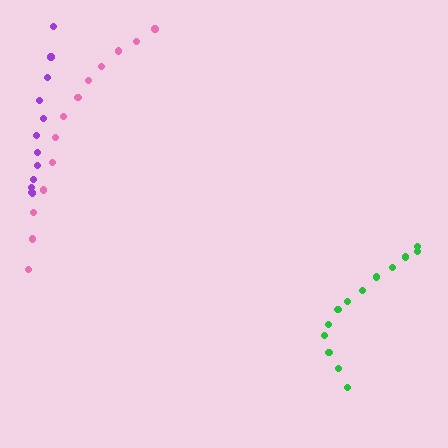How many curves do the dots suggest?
There are 3 distinct paths.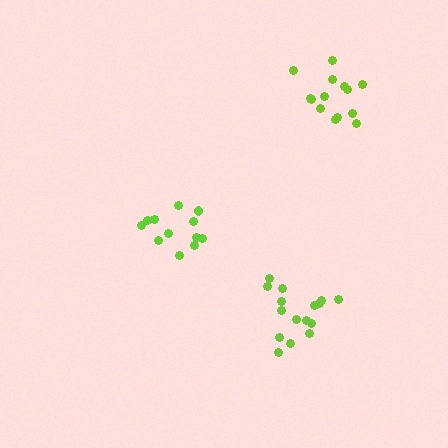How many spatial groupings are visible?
There are 3 spatial groupings.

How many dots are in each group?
Group 1: 14 dots, Group 2: 16 dots, Group 3: 12 dots (42 total).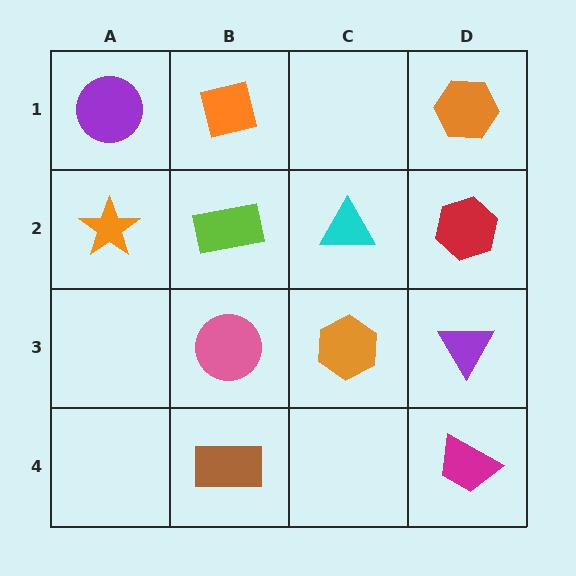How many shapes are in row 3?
3 shapes.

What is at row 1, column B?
An orange square.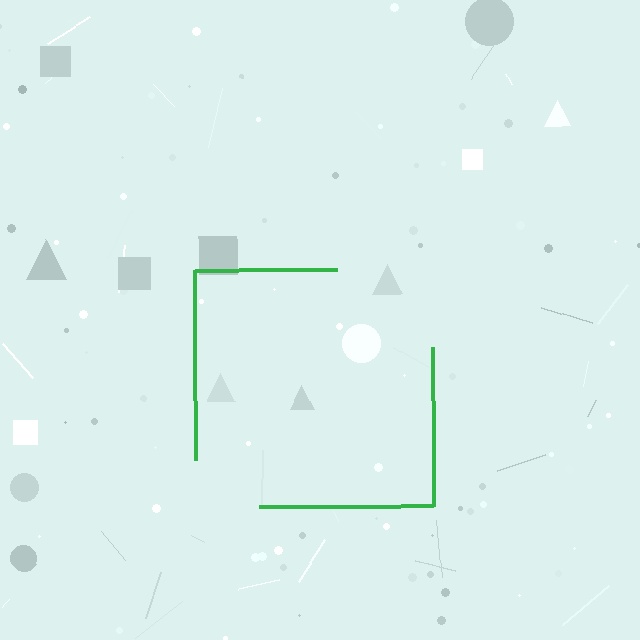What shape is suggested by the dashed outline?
The dashed outline suggests a square.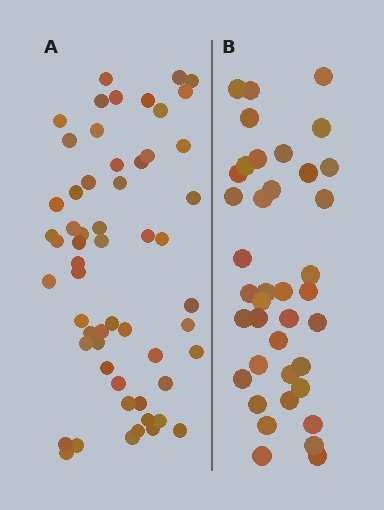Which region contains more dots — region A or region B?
Region A (the left region) has more dots.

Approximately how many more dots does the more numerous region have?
Region A has approximately 20 more dots than region B.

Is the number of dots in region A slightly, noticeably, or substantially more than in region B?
Region A has substantially more. The ratio is roughly 1.5 to 1.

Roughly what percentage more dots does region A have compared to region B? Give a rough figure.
About 45% more.